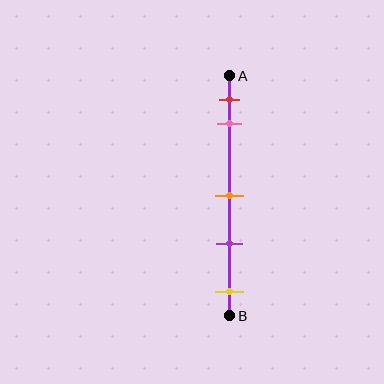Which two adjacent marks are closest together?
The red and pink marks are the closest adjacent pair.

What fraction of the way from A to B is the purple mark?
The purple mark is approximately 70% (0.7) of the way from A to B.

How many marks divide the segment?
There are 5 marks dividing the segment.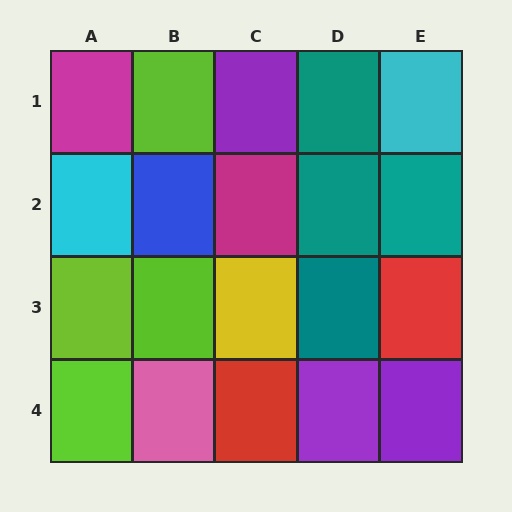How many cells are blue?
1 cell is blue.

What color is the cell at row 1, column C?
Purple.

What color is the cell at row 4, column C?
Red.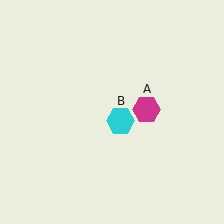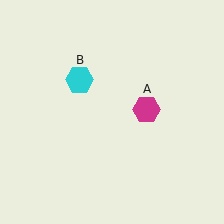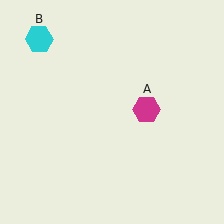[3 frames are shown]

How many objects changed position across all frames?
1 object changed position: cyan hexagon (object B).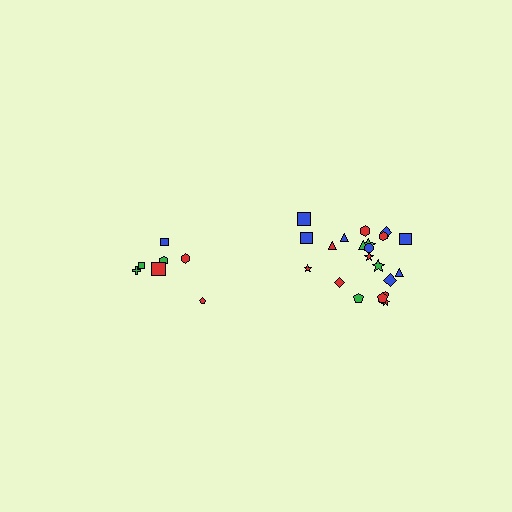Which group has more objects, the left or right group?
The right group.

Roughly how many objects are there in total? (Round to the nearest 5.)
Roughly 30 objects in total.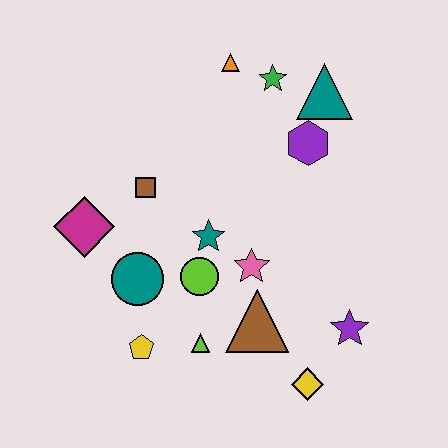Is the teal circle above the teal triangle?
No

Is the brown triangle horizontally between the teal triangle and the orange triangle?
Yes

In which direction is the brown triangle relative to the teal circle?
The brown triangle is to the right of the teal circle.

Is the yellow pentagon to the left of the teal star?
Yes